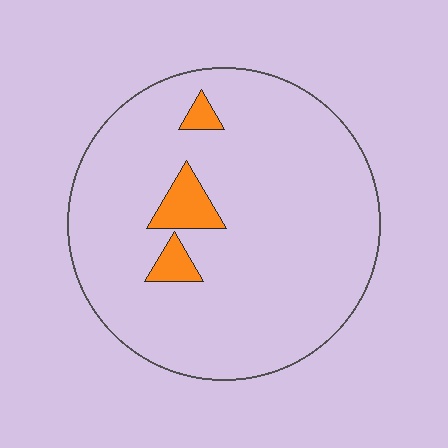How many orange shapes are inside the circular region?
3.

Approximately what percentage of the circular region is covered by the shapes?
Approximately 5%.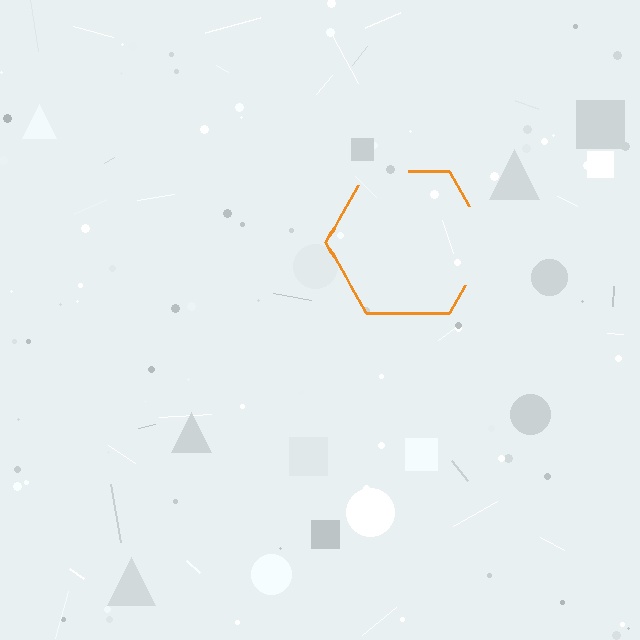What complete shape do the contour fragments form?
The contour fragments form a hexagon.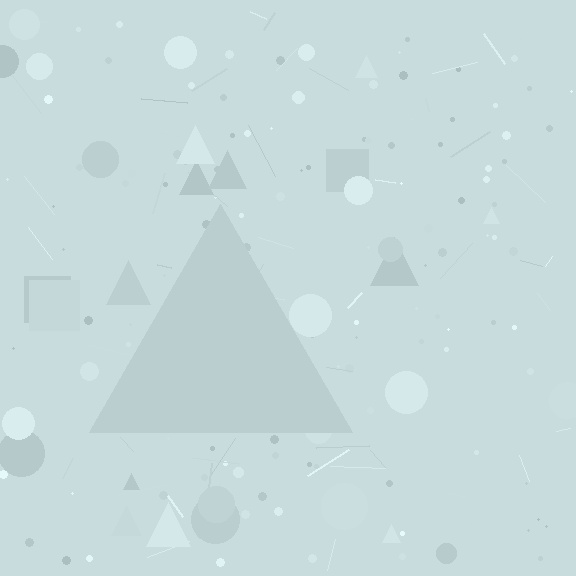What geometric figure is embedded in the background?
A triangle is embedded in the background.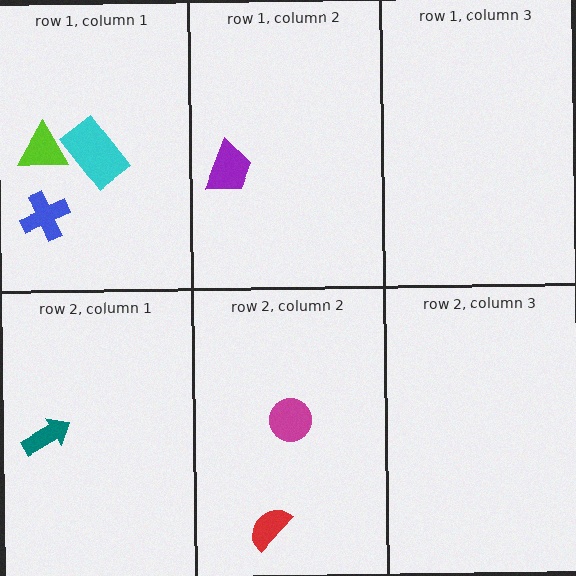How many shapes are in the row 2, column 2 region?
2.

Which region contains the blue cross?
The row 1, column 1 region.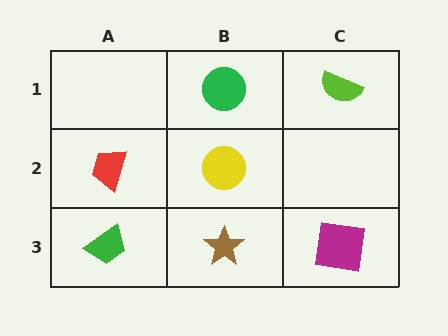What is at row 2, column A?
A red trapezoid.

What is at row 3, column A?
A green trapezoid.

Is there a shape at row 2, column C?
No, that cell is empty.